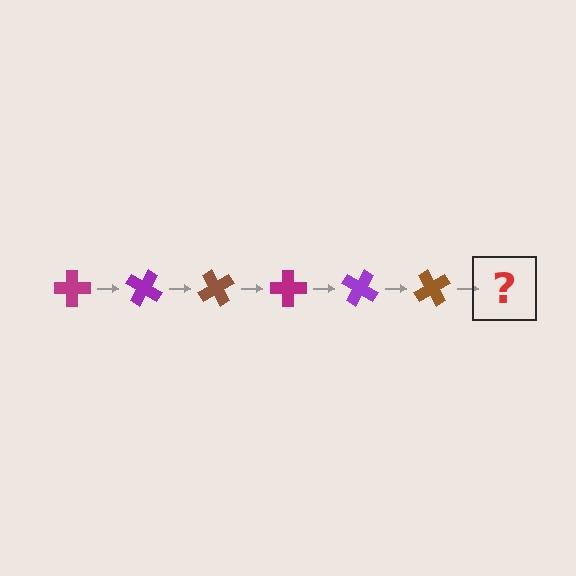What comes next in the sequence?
The next element should be a magenta cross, rotated 180 degrees from the start.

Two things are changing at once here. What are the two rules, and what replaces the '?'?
The two rules are that it rotates 30 degrees each step and the color cycles through magenta, purple, and brown. The '?' should be a magenta cross, rotated 180 degrees from the start.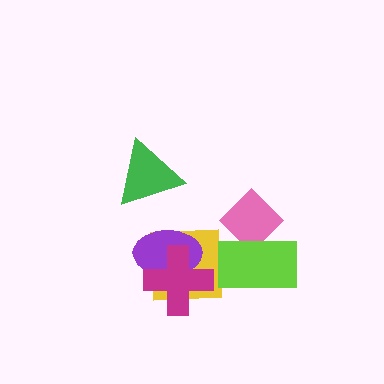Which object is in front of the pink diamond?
The lime rectangle is in front of the pink diamond.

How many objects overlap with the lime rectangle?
2 objects overlap with the lime rectangle.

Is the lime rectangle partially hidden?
No, no other shape covers it.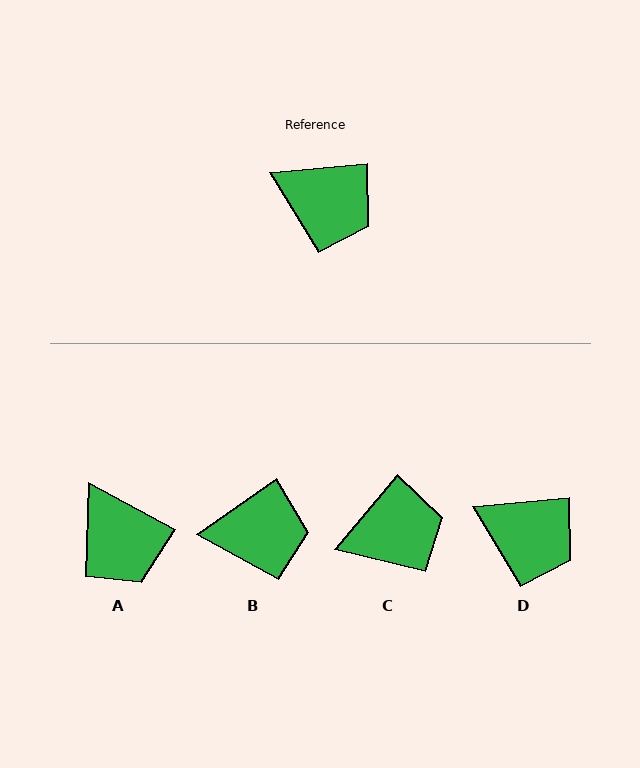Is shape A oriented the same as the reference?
No, it is off by about 33 degrees.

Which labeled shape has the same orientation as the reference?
D.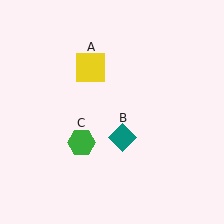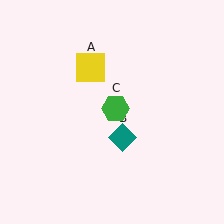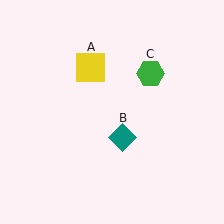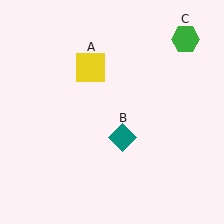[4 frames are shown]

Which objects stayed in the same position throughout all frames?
Yellow square (object A) and teal diamond (object B) remained stationary.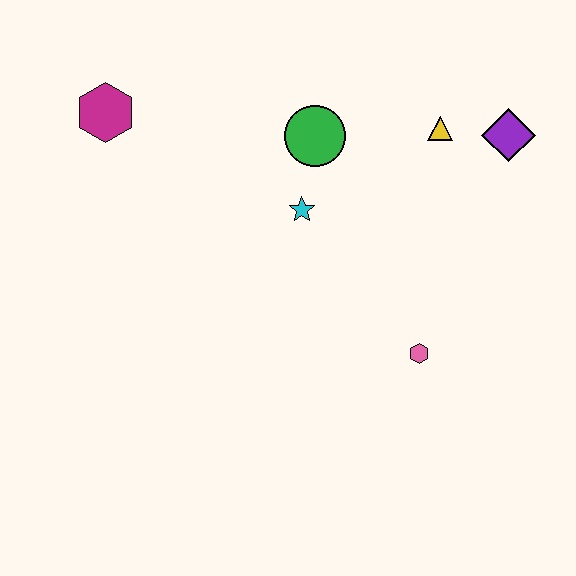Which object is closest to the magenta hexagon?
The green circle is closest to the magenta hexagon.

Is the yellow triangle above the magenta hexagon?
No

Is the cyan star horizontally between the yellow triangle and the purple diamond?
No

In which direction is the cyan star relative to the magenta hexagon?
The cyan star is to the right of the magenta hexagon.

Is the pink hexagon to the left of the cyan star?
No